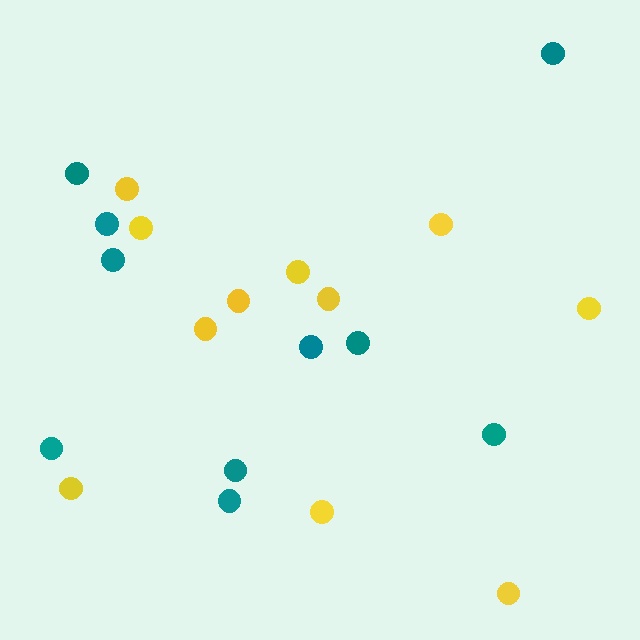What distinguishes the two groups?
There are 2 groups: one group of teal circles (10) and one group of yellow circles (11).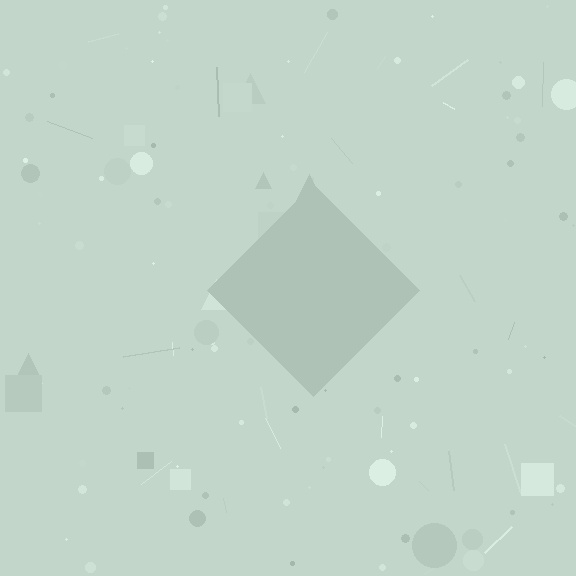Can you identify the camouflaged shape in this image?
The camouflaged shape is a diamond.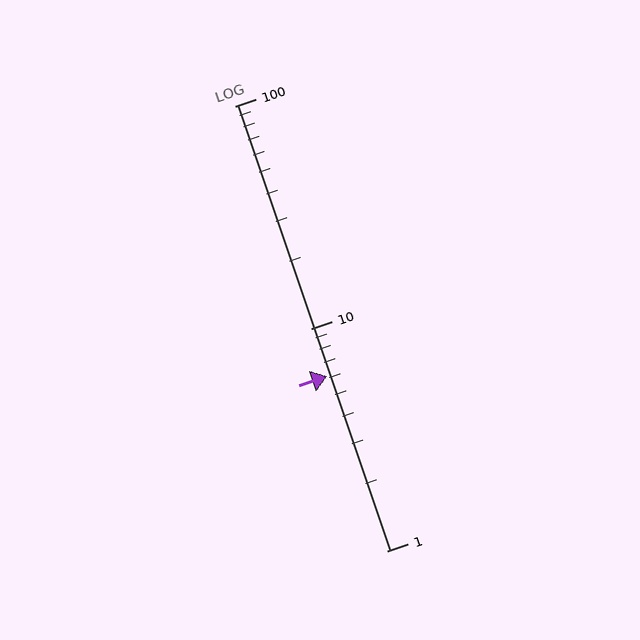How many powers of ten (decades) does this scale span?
The scale spans 2 decades, from 1 to 100.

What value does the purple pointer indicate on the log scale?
The pointer indicates approximately 6.1.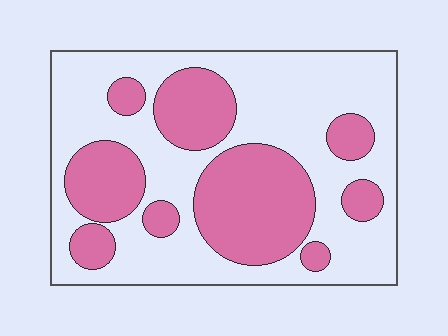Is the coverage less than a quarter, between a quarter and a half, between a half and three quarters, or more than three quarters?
Between a quarter and a half.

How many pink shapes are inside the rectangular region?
9.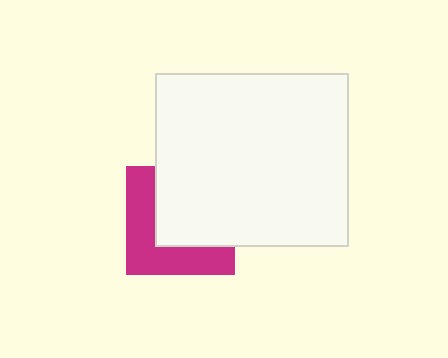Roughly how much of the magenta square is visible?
About half of it is visible (roughly 46%).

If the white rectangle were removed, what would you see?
You would see the complete magenta square.